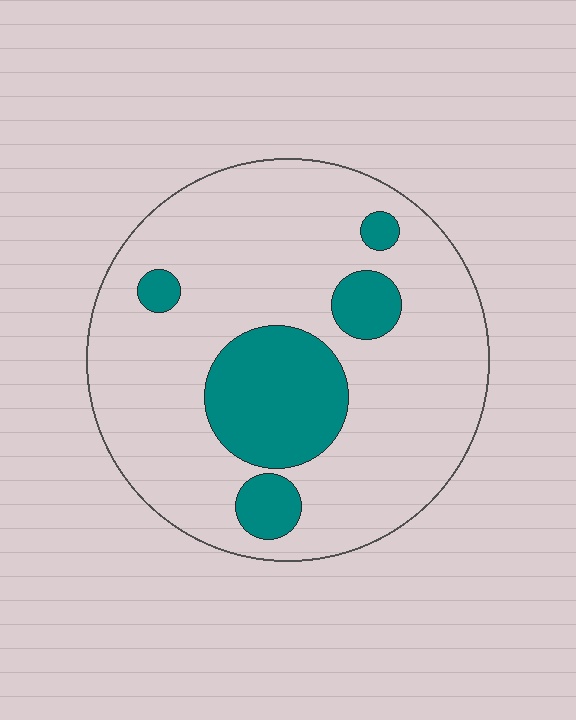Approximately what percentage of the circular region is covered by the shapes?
Approximately 20%.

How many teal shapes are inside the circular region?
5.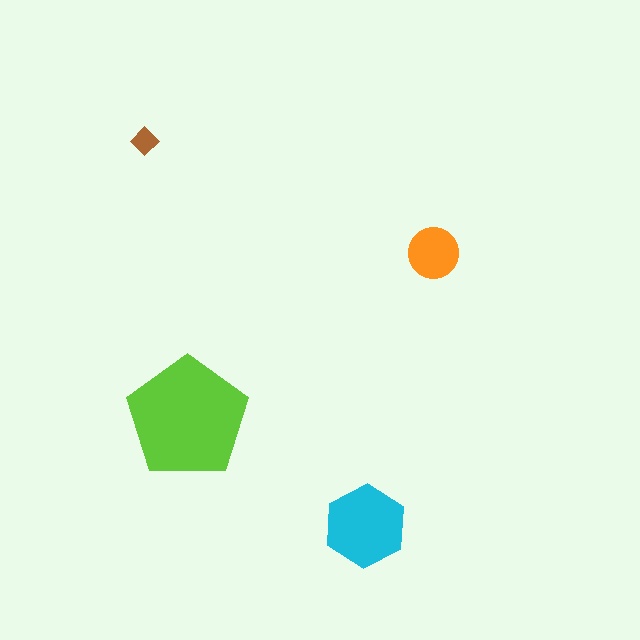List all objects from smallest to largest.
The brown diamond, the orange circle, the cyan hexagon, the lime pentagon.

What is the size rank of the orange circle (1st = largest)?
3rd.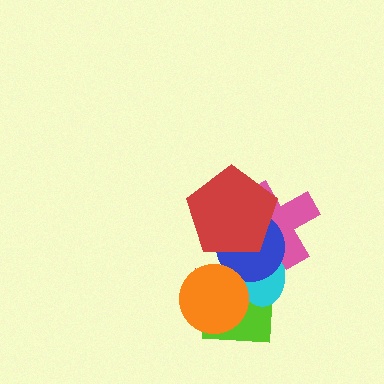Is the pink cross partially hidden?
Yes, it is partially covered by another shape.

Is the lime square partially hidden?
Yes, it is partially covered by another shape.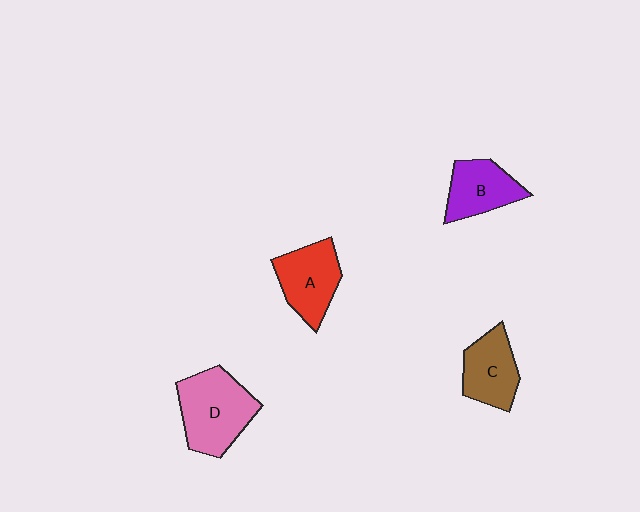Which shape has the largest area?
Shape D (pink).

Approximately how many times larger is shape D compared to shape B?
Approximately 1.5 times.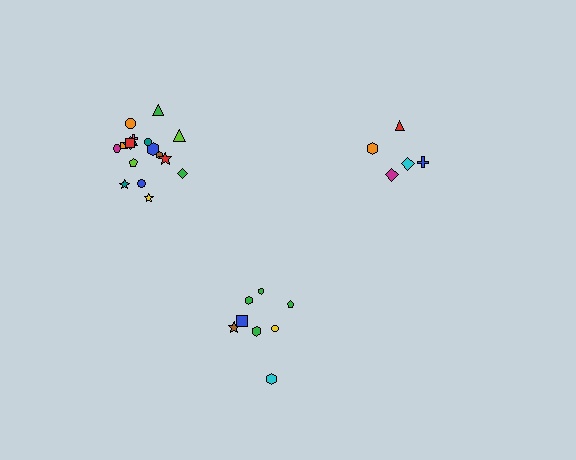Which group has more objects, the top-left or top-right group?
The top-left group.